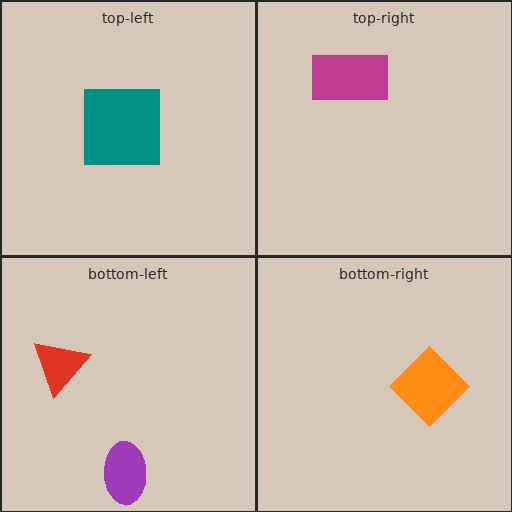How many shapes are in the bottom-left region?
2.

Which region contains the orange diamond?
The bottom-right region.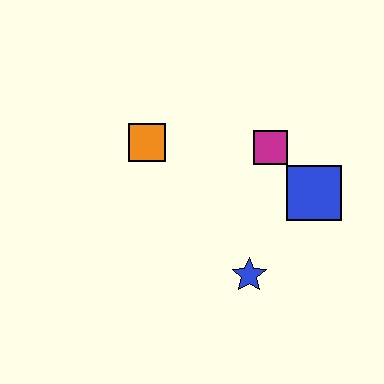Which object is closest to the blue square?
The magenta square is closest to the blue square.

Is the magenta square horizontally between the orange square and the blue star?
No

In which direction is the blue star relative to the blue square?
The blue star is below the blue square.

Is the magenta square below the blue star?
No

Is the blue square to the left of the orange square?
No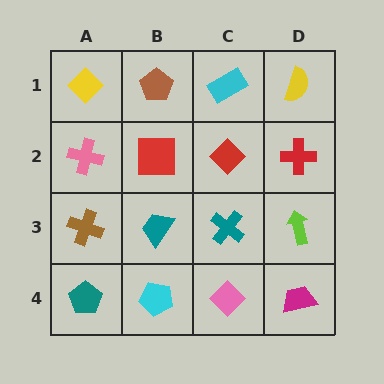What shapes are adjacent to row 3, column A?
A pink cross (row 2, column A), a teal pentagon (row 4, column A), a teal trapezoid (row 3, column B).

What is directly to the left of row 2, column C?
A red square.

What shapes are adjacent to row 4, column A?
A brown cross (row 3, column A), a cyan pentagon (row 4, column B).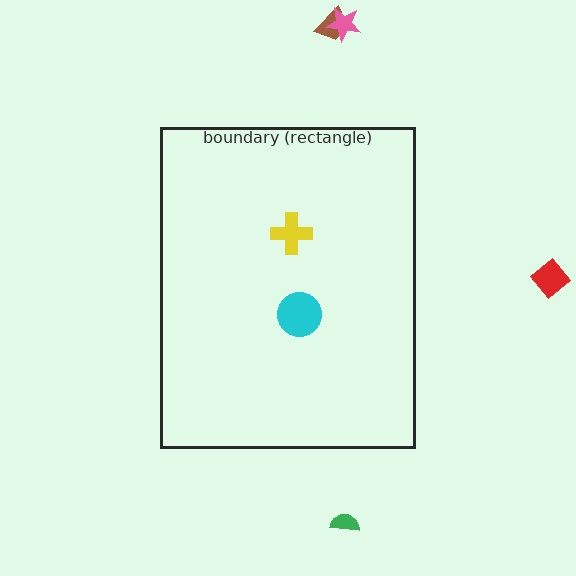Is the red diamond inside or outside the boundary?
Outside.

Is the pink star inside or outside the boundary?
Outside.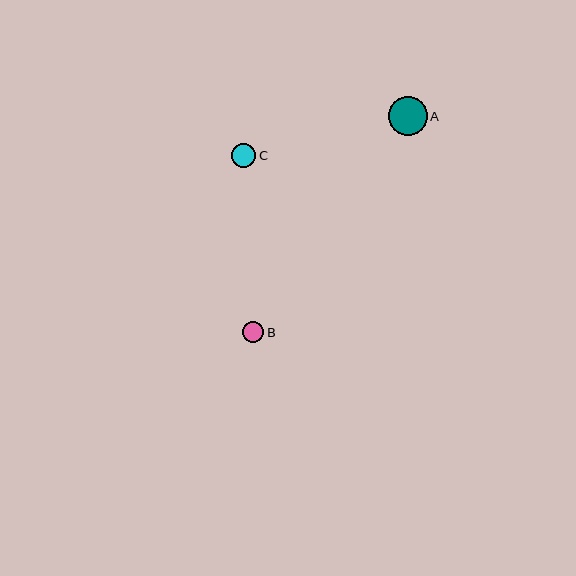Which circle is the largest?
Circle A is the largest with a size of approximately 39 pixels.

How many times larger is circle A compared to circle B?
Circle A is approximately 1.9 times the size of circle B.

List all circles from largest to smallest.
From largest to smallest: A, C, B.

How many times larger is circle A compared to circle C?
Circle A is approximately 1.6 times the size of circle C.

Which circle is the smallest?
Circle B is the smallest with a size of approximately 21 pixels.